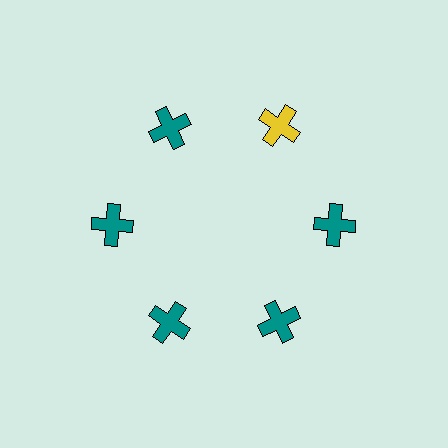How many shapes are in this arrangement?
There are 6 shapes arranged in a ring pattern.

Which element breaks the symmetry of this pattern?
The yellow cross at roughly the 1 o'clock position breaks the symmetry. All other shapes are teal crosses.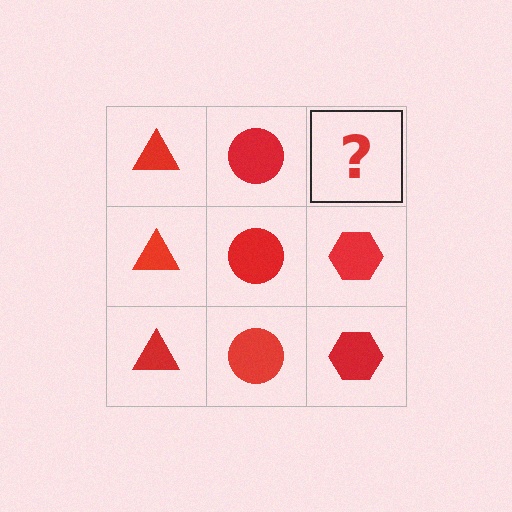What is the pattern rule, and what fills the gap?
The rule is that each column has a consistent shape. The gap should be filled with a red hexagon.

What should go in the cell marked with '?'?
The missing cell should contain a red hexagon.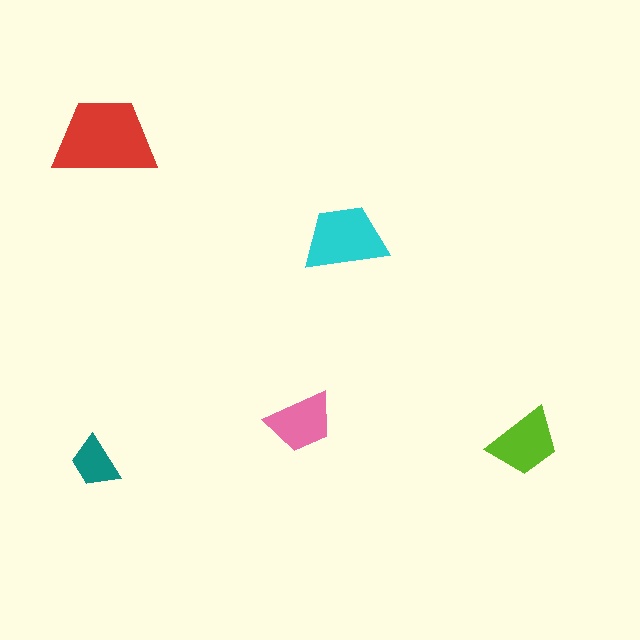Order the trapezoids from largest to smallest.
the red one, the cyan one, the lime one, the pink one, the teal one.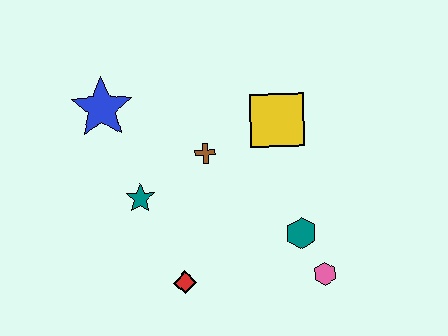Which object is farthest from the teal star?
The pink hexagon is farthest from the teal star.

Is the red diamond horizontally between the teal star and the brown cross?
Yes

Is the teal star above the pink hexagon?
Yes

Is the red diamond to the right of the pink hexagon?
No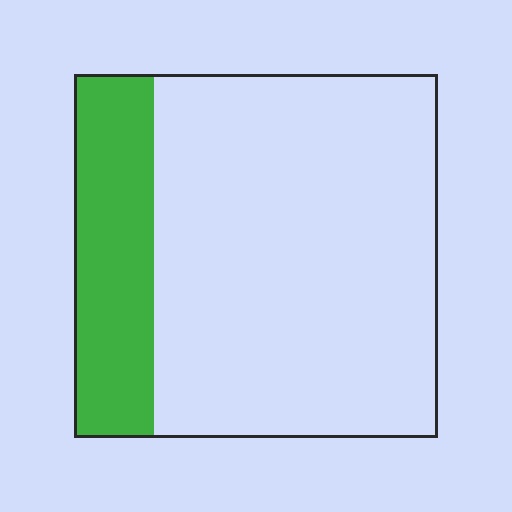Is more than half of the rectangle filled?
No.